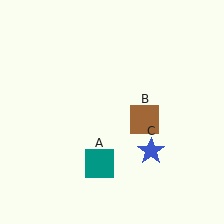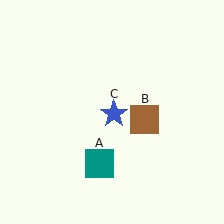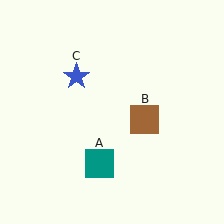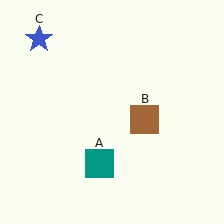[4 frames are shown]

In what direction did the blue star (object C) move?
The blue star (object C) moved up and to the left.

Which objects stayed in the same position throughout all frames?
Teal square (object A) and brown square (object B) remained stationary.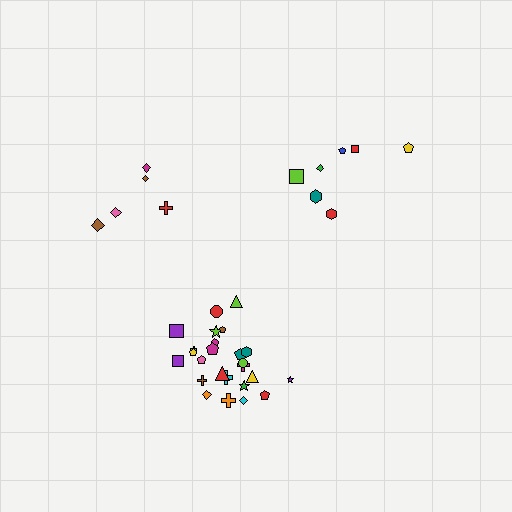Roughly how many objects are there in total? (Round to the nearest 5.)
Roughly 35 objects in total.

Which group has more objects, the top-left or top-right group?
The top-right group.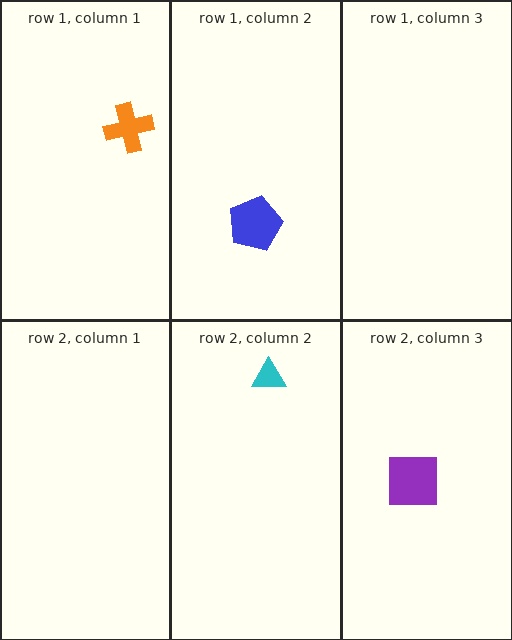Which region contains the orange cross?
The row 1, column 1 region.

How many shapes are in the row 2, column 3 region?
1.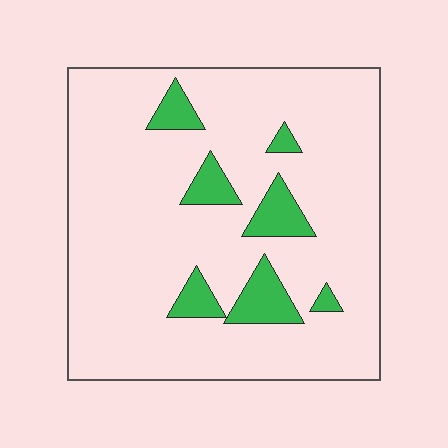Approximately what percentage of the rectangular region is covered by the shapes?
Approximately 10%.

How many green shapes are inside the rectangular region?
7.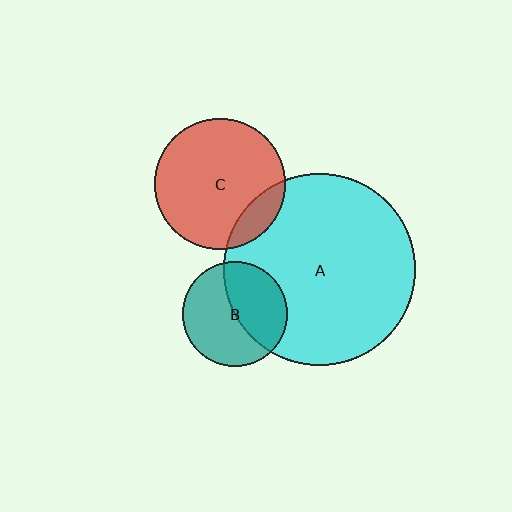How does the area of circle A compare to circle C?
Approximately 2.2 times.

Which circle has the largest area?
Circle A (cyan).